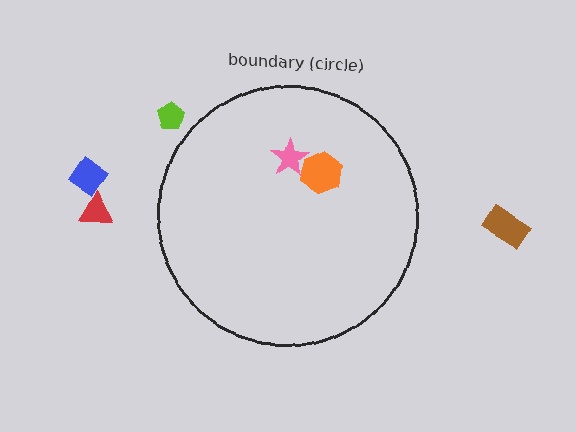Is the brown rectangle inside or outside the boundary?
Outside.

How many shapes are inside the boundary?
2 inside, 4 outside.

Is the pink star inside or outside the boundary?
Inside.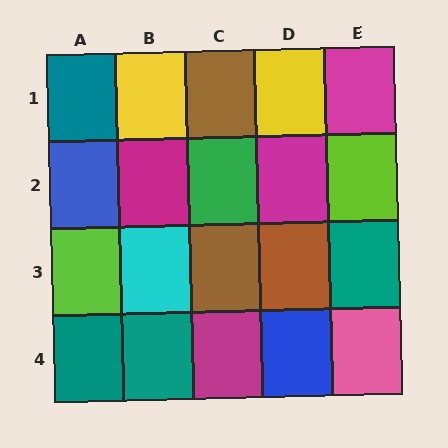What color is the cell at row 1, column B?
Yellow.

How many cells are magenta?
4 cells are magenta.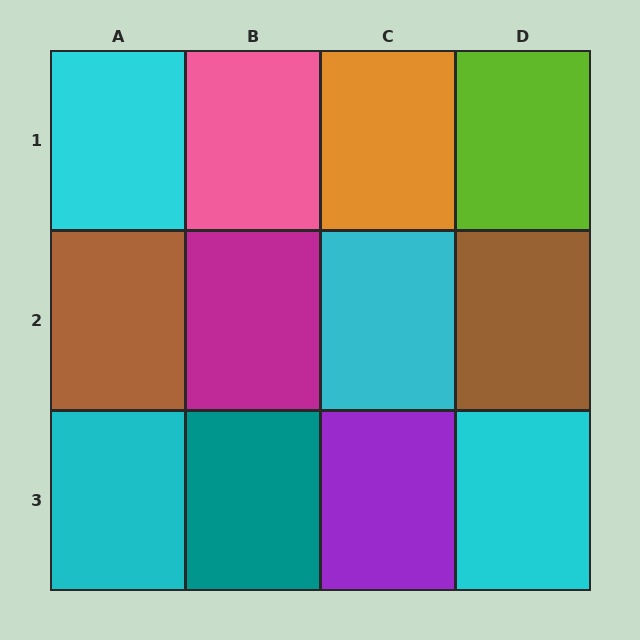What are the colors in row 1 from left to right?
Cyan, pink, orange, lime.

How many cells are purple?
1 cell is purple.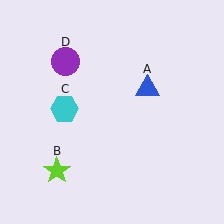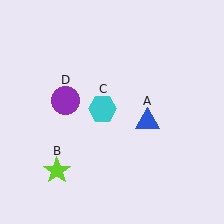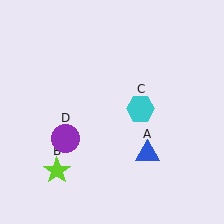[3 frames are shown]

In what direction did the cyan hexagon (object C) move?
The cyan hexagon (object C) moved right.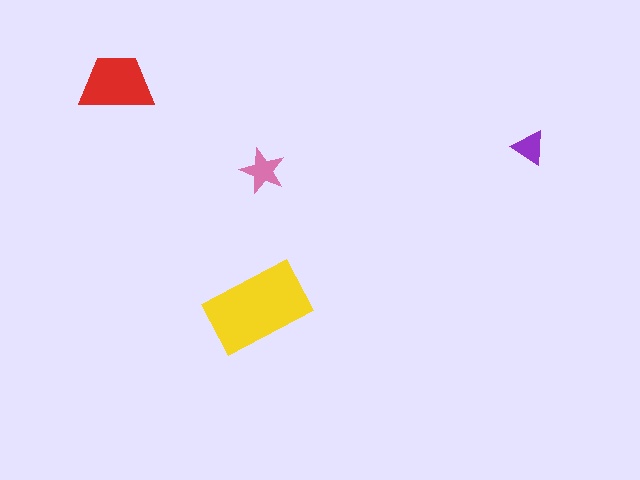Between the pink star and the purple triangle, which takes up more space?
The pink star.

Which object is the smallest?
The purple triangle.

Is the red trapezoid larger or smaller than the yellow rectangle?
Smaller.